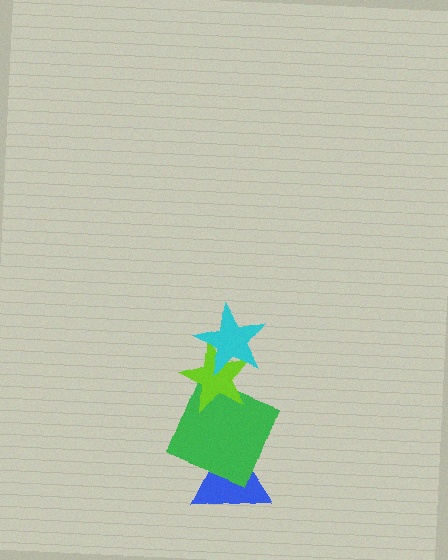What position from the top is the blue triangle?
The blue triangle is 4th from the top.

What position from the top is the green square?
The green square is 3rd from the top.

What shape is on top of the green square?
The lime star is on top of the green square.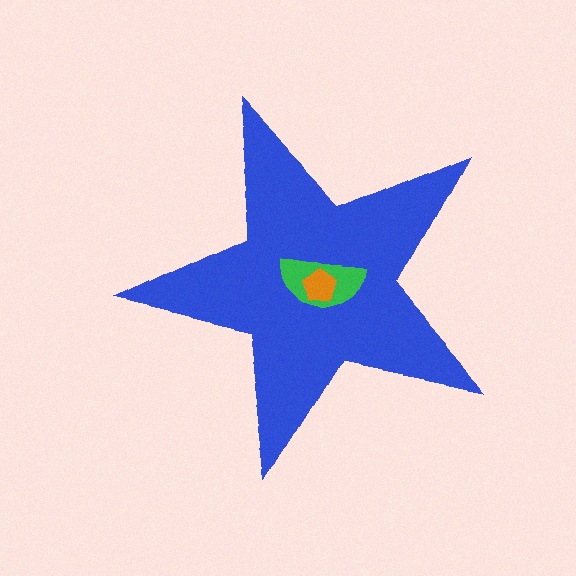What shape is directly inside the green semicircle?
The orange pentagon.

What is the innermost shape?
The orange pentagon.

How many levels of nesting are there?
3.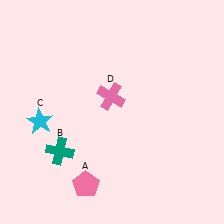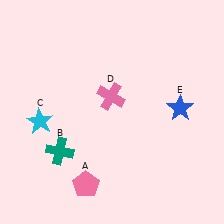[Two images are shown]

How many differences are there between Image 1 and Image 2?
There is 1 difference between the two images.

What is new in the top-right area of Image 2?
A blue star (E) was added in the top-right area of Image 2.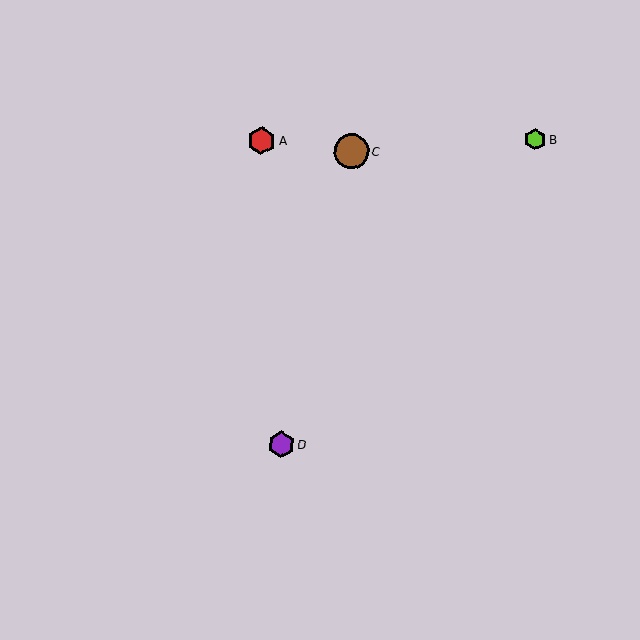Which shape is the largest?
The brown circle (labeled C) is the largest.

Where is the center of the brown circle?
The center of the brown circle is at (352, 151).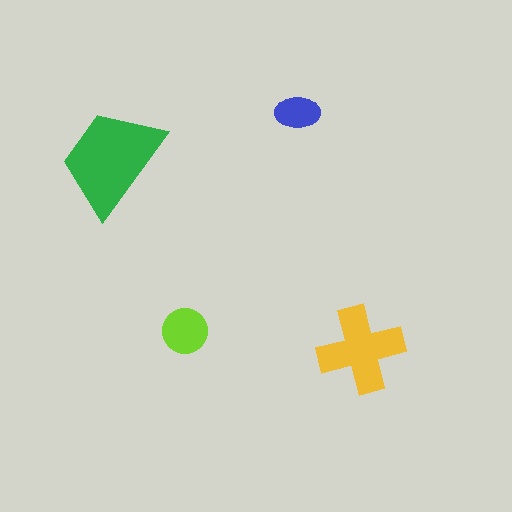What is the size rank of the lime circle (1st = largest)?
3rd.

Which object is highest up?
The blue ellipse is topmost.